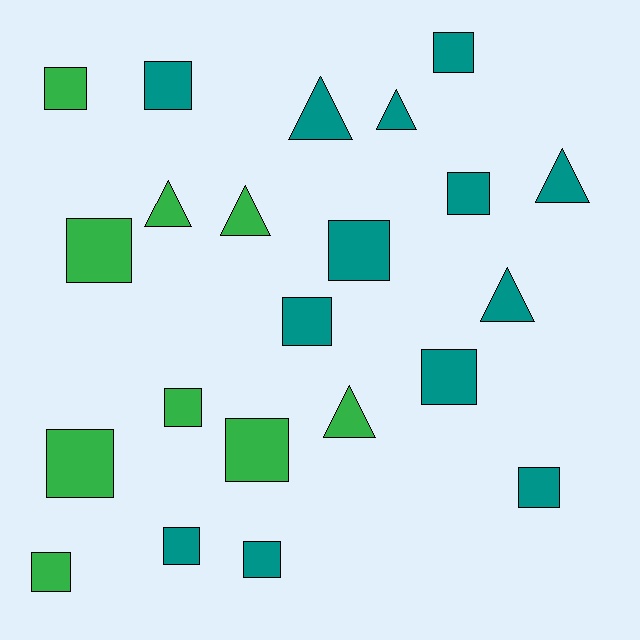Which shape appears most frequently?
Square, with 15 objects.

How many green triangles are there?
There are 3 green triangles.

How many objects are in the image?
There are 22 objects.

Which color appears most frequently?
Teal, with 13 objects.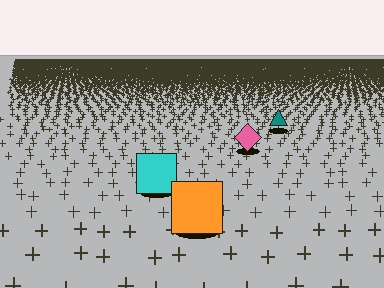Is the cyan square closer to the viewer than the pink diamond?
Yes. The cyan square is closer — you can tell from the texture gradient: the ground texture is coarser near it.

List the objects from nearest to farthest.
From nearest to farthest: the orange square, the cyan square, the pink diamond, the teal triangle.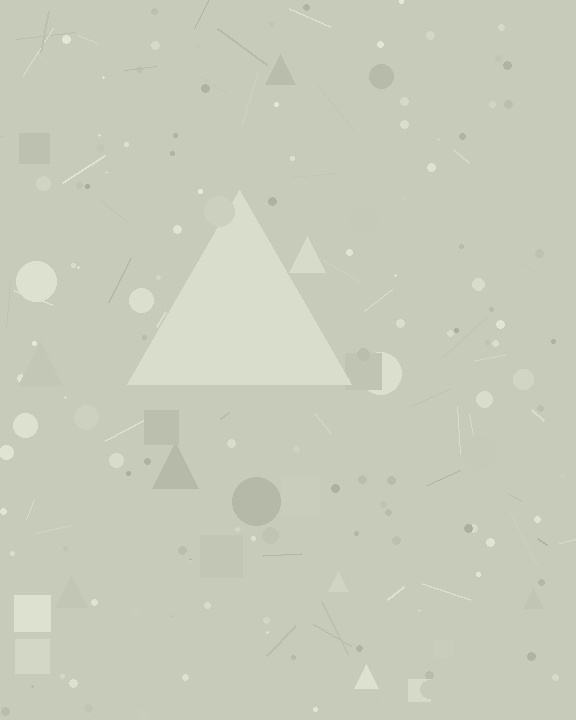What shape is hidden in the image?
A triangle is hidden in the image.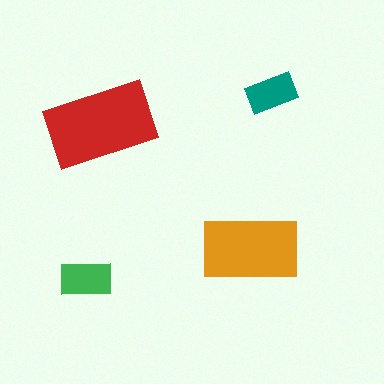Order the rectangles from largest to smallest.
the red one, the orange one, the green one, the teal one.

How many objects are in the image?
There are 4 objects in the image.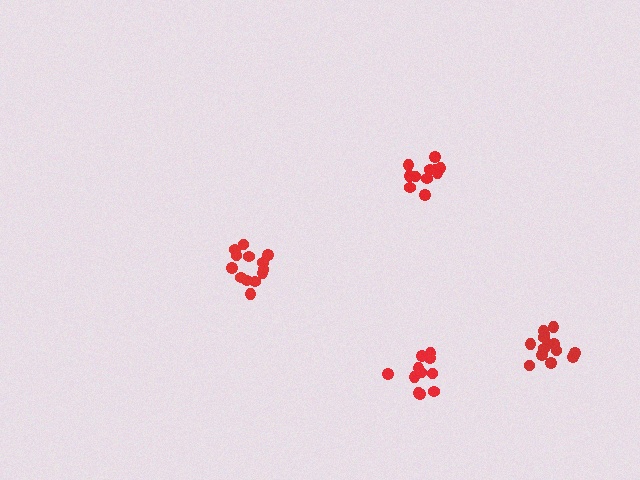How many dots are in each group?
Group 1: 11 dots, Group 2: 13 dots, Group 3: 14 dots, Group 4: 11 dots (49 total).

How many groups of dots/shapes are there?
There are 4 groups.